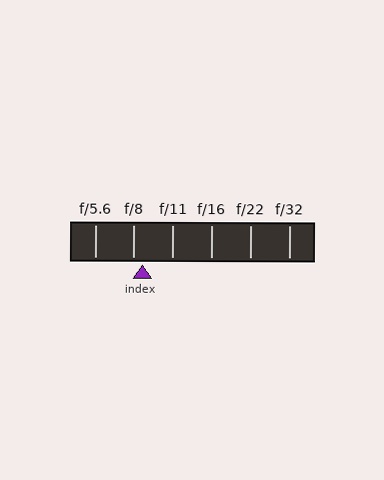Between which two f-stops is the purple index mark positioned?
The index mark is between f/8 and f/11.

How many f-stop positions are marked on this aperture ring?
There are 6 f-stop positions marked.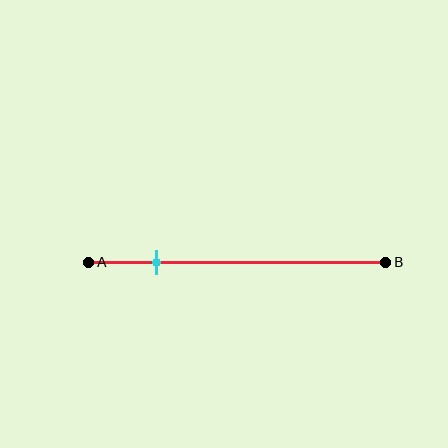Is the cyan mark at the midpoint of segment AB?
No, the mark is at about 25% from A, not at the 50% midpoint.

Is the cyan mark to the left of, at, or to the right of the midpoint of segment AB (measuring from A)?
The cyan mark is to the left of the midpoint of segment AB.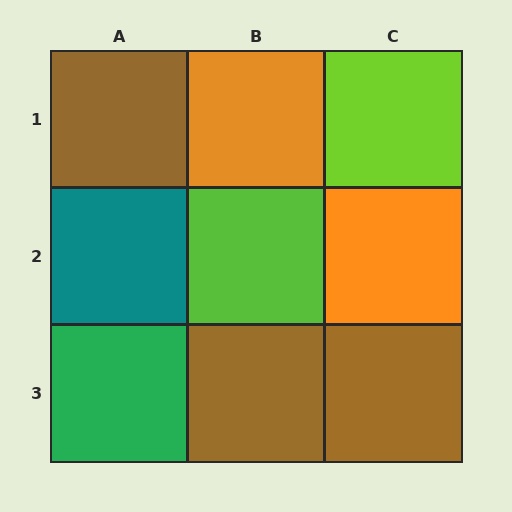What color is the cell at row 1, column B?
Orange.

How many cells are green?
1 cell is green.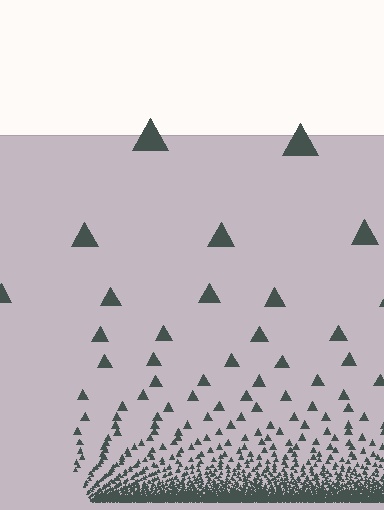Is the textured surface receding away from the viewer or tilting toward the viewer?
The surface appears to tilt toward the viewer. Texture elements get larger and sparser toward the top.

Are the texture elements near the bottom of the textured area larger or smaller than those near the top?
Smaller. The gradient is inverted — elements near the bottom are smaller and denser.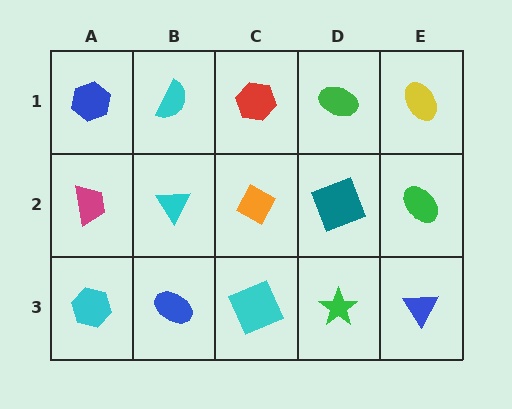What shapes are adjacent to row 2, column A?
A blue hexagon (row 1, column A), a cyan hexagon (row 3, column A), a cyan triangle (row 2, column B).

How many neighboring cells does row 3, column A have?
2.